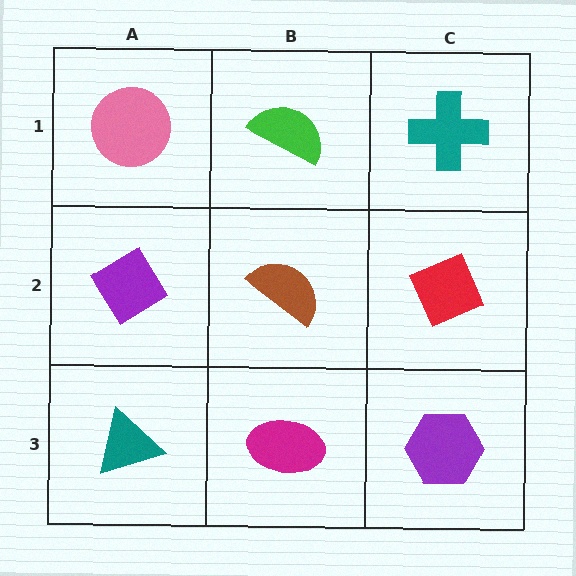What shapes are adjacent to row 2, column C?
A teal cross (row 1, column C), a purple hexagon (row 3, column C), a brown semicircle (row 2, column B).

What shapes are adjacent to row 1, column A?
A purple diamond (row 2, column A), a green semicircle (row 1, column B).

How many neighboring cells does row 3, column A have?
2.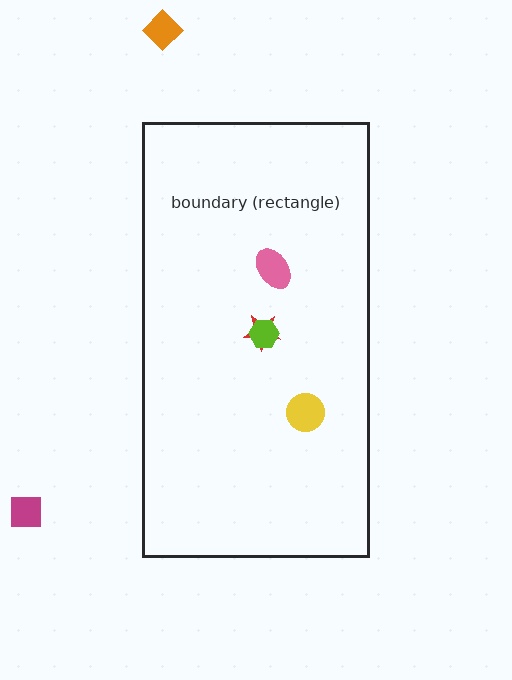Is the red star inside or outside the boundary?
Inside.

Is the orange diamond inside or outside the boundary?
Outside.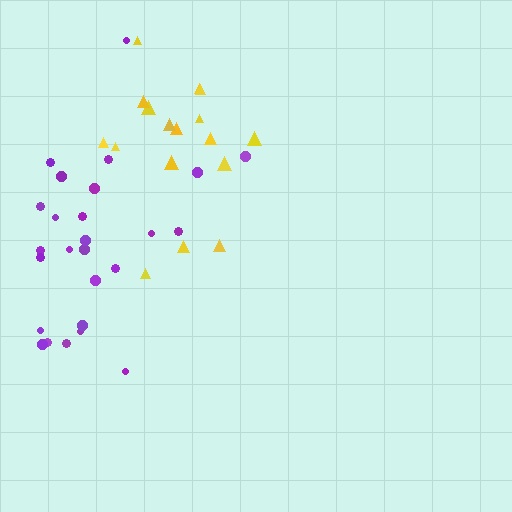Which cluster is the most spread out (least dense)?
Purple.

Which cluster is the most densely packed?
Yellow.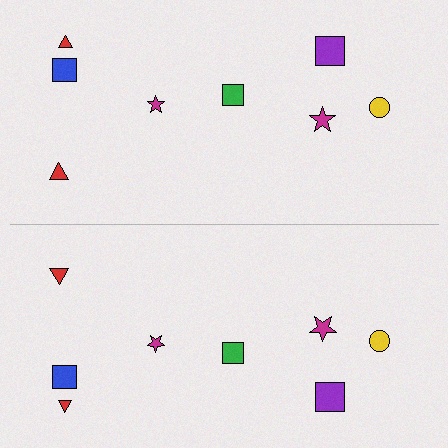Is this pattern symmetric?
Yes, this pattern has bilateral (reflection) symmetry.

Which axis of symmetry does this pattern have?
The pattern has a horizontal axis of symmetry running through the center of the image.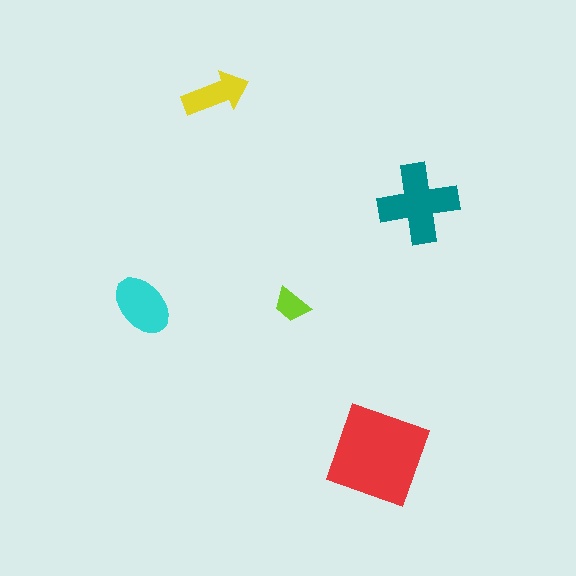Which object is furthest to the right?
The teal cross is rightmost.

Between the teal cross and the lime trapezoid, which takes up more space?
The teal cross.